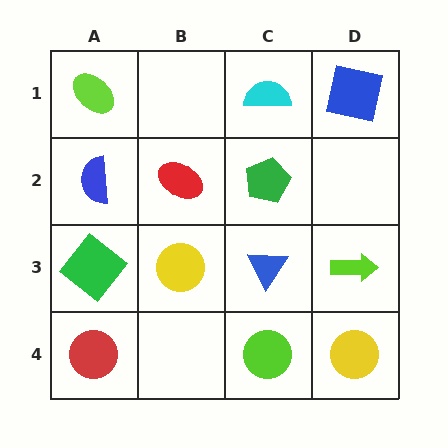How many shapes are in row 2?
3 shapes.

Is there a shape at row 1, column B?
No, that cell is empty.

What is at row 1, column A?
A lime ellipse.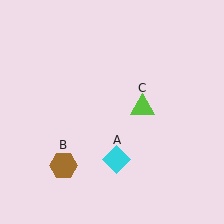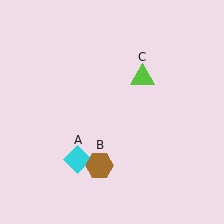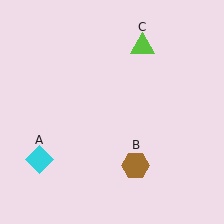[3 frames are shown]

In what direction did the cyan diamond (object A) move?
The cyan diamond (object A) moved left.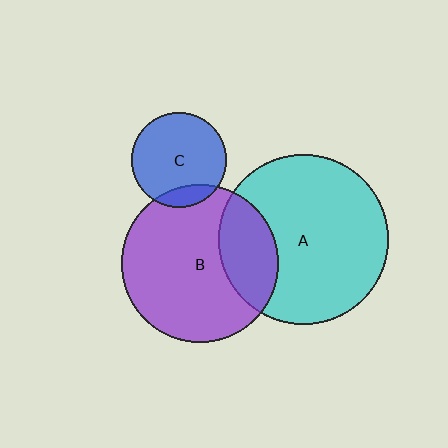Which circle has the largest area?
Circle A (cyan).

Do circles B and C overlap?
Yes.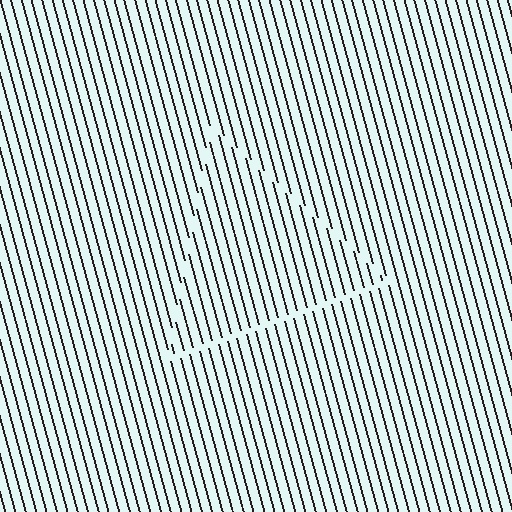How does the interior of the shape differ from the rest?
The interior of the shape contains the same grating, shifted by half a period — the contour is defined by the phase discontinuity where line-ends from the inner and outer gratings abut.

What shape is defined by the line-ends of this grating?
An illusory triangle. The interior of the shape contains the same grating, shifted by half a period — the contour is defined by the phase discontinuity where line-ends from the inner and outer gratings abut.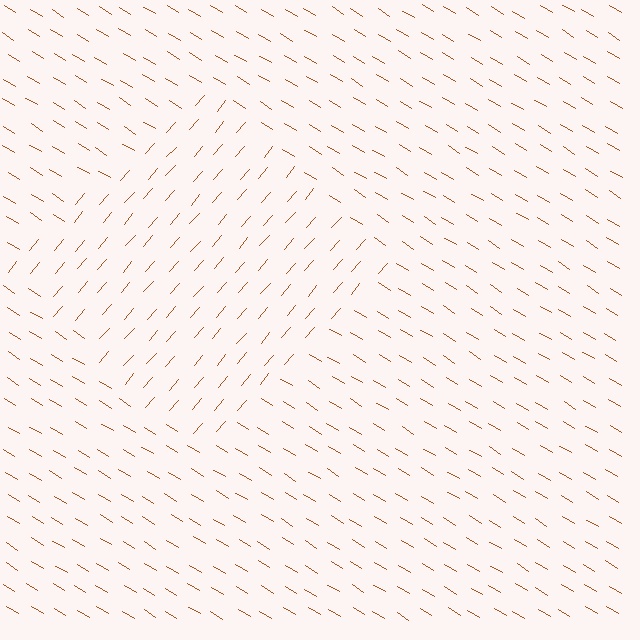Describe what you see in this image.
The image is filled with small brown line segments. A diamond region in the image has lines oriented differently from the surrounding lines, creating a visible texture boundary.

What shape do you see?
I see a diamond.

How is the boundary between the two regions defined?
The boundary is defined purely by a change in line orientation (approximately 80 degrees difference). All lines are the same color and thickness.